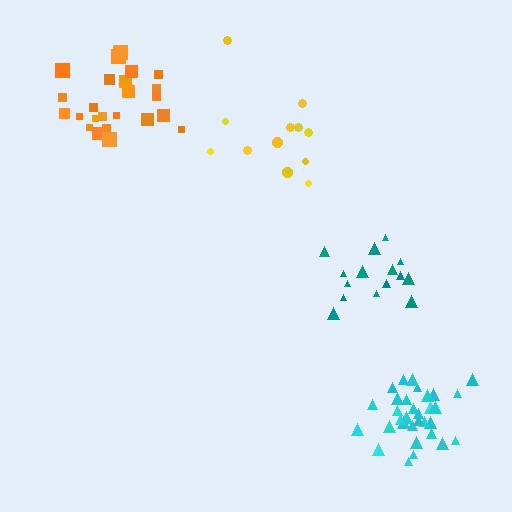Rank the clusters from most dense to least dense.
cyan, teal, orange, yellow.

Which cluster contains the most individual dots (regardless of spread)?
Cyan (33).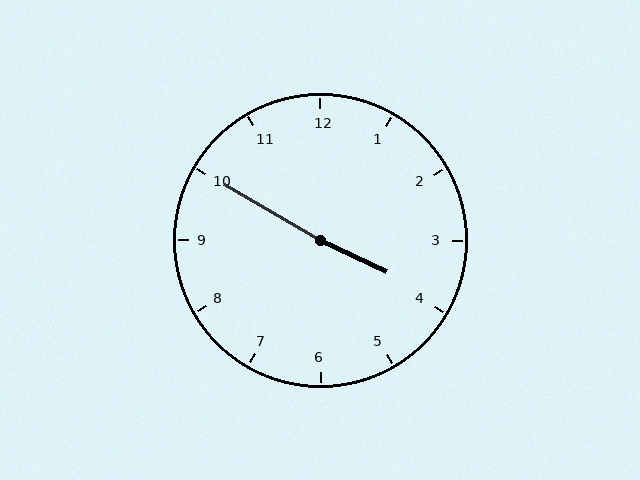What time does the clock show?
3:50.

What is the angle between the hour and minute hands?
Approximately 175 degrees.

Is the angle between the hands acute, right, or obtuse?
It is obtuse.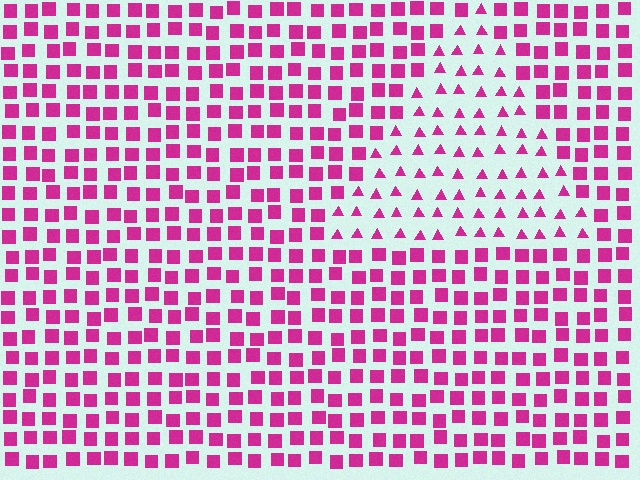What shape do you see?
I see a triangle.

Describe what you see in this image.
The image is filled with small magenta elements arranged in a uniform grid. A triangle-shaped region contains triangles, while the surrounding area contains squares. The boundary is defined purely by the change in element shape.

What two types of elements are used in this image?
The image uses triangles inside the triangle region and squares outside it.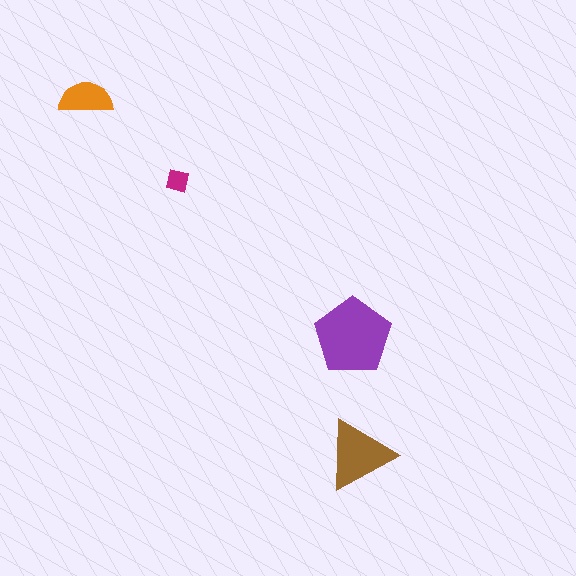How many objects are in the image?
There are 4 objects in the image.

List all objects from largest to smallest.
The purple pentagon, the brown triangle, the orange semicircle, the magenta square.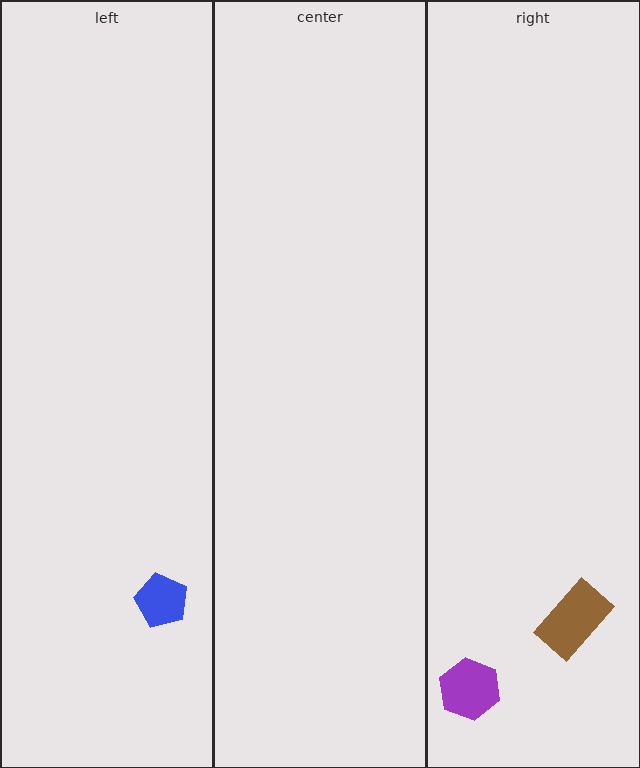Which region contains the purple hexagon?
The right region.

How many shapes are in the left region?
1.